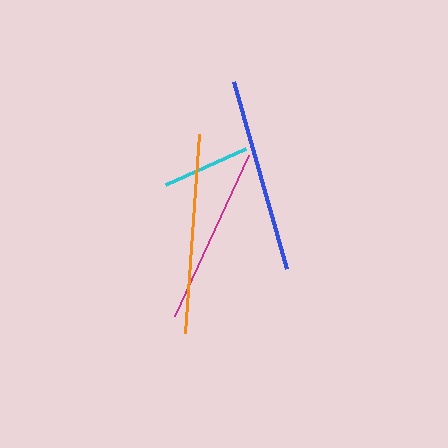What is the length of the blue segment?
The blue segment is approximately 194 pixels long.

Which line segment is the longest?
The orange line is the longest at approximately 200 pixels.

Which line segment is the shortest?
The cyan line is the shortest at approximately 88 pixels.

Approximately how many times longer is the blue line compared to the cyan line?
The blue line is approximately 2.2 times the length of the cyan line.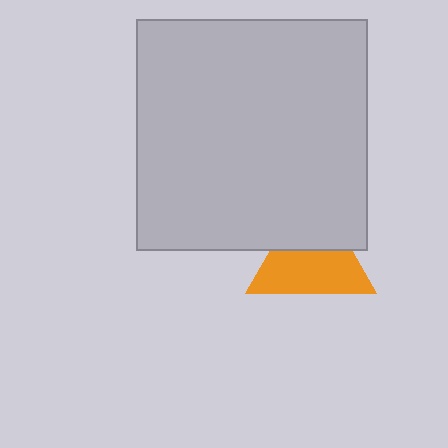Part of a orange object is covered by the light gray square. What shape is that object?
It is a triangle.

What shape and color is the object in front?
The object in front is a light gray square.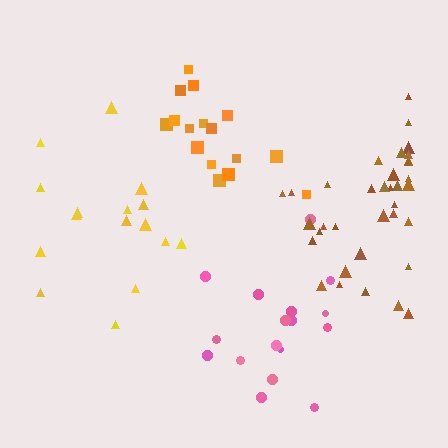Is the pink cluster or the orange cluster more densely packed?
Orange.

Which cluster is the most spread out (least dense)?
Yellow.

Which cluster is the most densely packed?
Orange.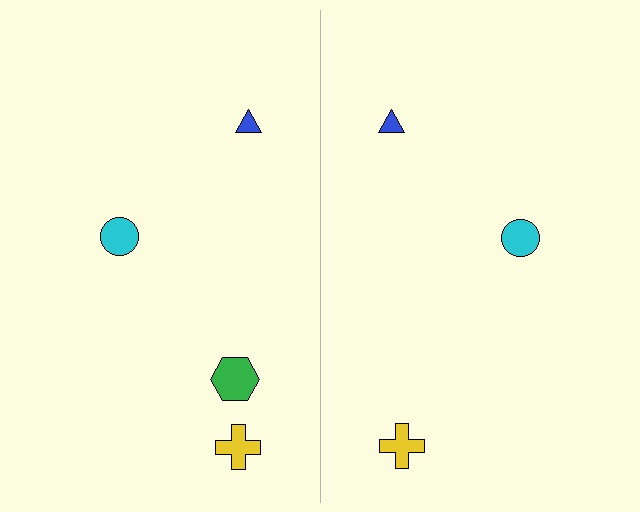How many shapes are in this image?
There are 7 shapes in this image.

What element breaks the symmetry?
A green hexagon is missing from the right side.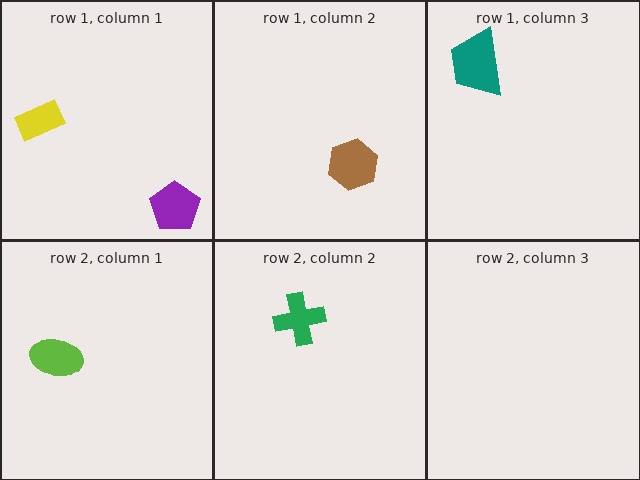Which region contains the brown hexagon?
The row 1, column 2 region.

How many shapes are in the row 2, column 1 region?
1.